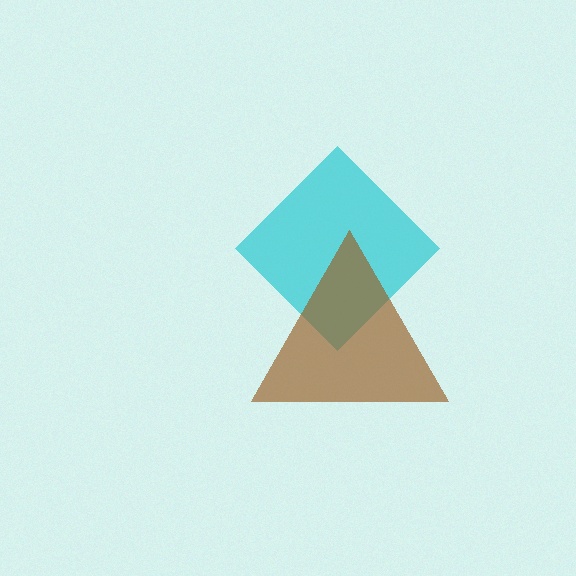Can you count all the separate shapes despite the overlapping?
Yes, there are 2 separate shapes.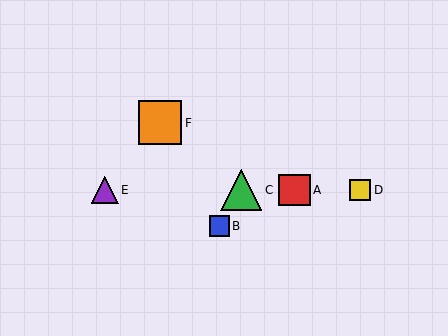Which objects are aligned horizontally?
Objects A, C, D, E are aligned horizontally.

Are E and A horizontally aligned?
Yes, both are at y≈190.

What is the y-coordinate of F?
Object F is at y≈123.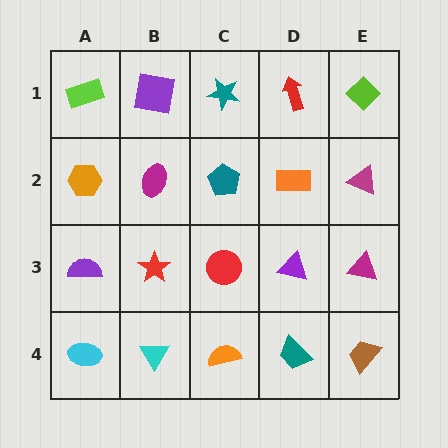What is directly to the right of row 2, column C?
An orange rectangle.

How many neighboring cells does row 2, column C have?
4.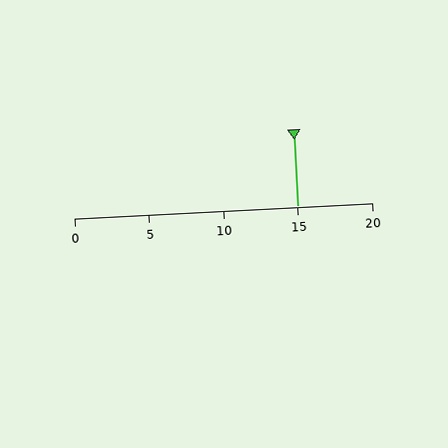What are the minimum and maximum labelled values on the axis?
The axis runs from 0 to 20.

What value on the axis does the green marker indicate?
The marker indicates approximately 15.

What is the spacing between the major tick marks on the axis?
The major ticks are spaced 5 apart.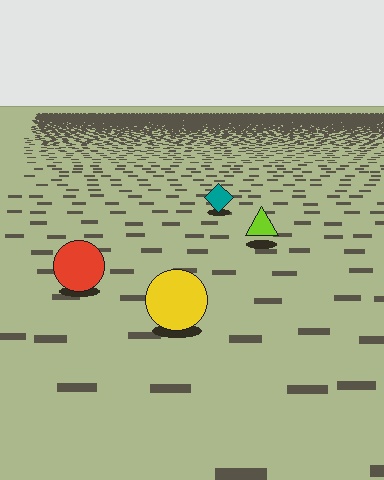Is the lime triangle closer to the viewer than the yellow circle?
No. The yellow circle is closer — you can tell from the texture gradient: the ground texture is coarser near it.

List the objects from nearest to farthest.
From nearest to farthest: the yellow circle, the red circle, the lime triangle, the teal diamond.